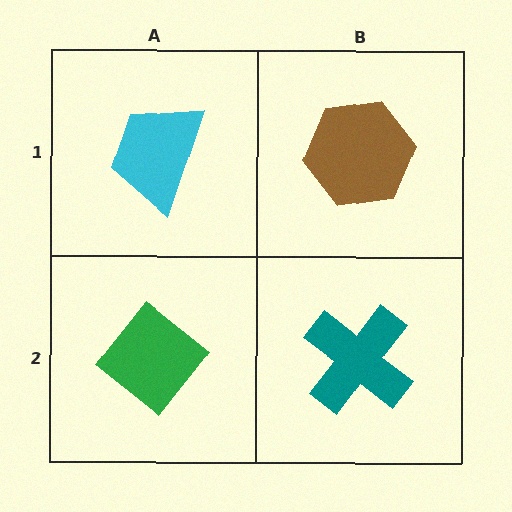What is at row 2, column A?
A green diamond.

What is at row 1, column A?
A cyan trapezoid.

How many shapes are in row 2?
2 shapes.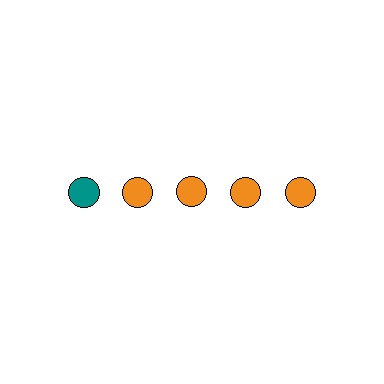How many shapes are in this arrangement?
There are 5 shapes arranged in a grid pattern.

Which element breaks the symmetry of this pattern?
The teal circle in the top row, leftmost column breaks the symmetry. All other shapes are orange circles.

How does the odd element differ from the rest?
It has a different color: teal instead of orange.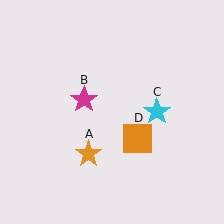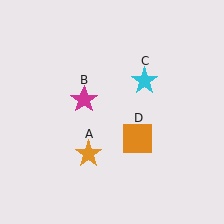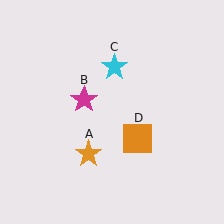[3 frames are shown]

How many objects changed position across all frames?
1 object changed position: cyan star (object C).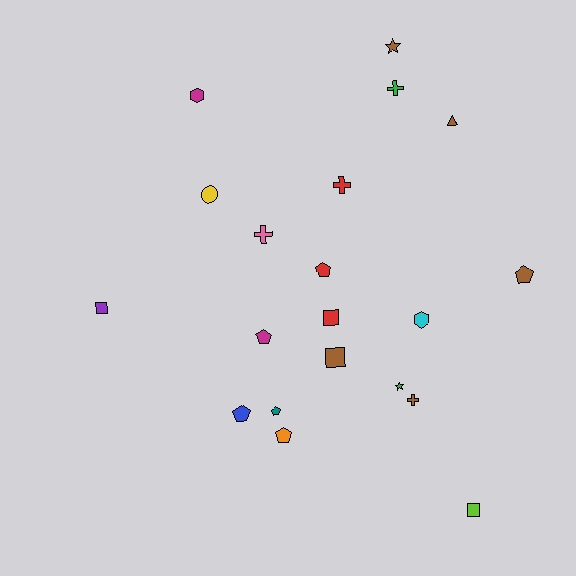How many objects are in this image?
There are 20 objects.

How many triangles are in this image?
There is 1 triangle.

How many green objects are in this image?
There are 2 green objects.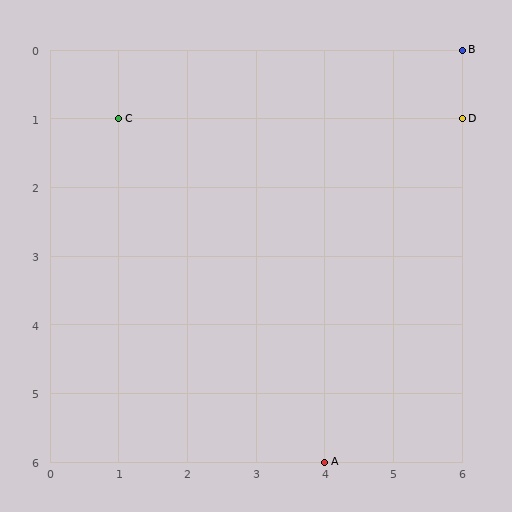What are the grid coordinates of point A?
Point A is at grid coordinates (4, 6).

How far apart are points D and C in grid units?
Points D and C are 5 columns apart.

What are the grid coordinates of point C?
Point C is at grid coordinates (1, 1).